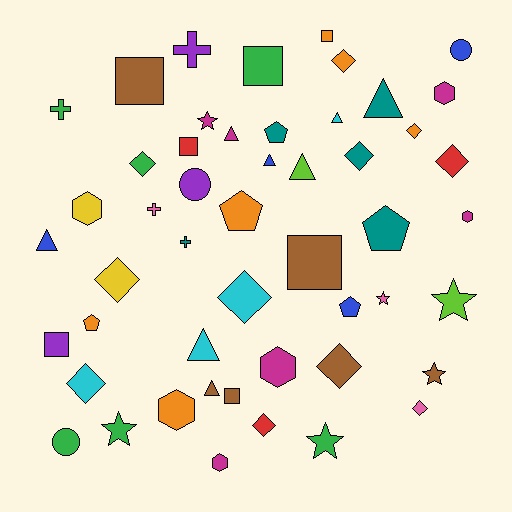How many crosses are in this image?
There are 4 crosses.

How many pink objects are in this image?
There are 3 pink objects.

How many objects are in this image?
There are 50 objects.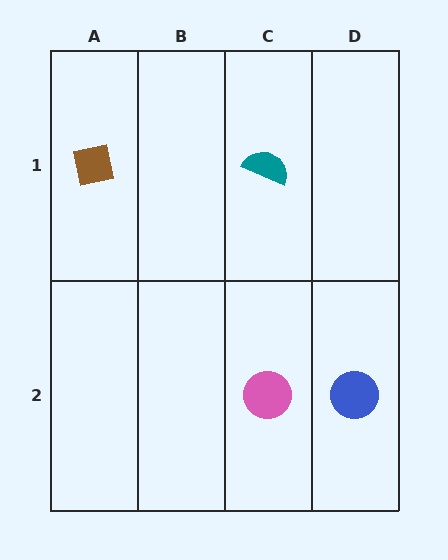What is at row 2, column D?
A blue circle.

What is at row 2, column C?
A pink circle.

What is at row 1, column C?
A teal semicircle.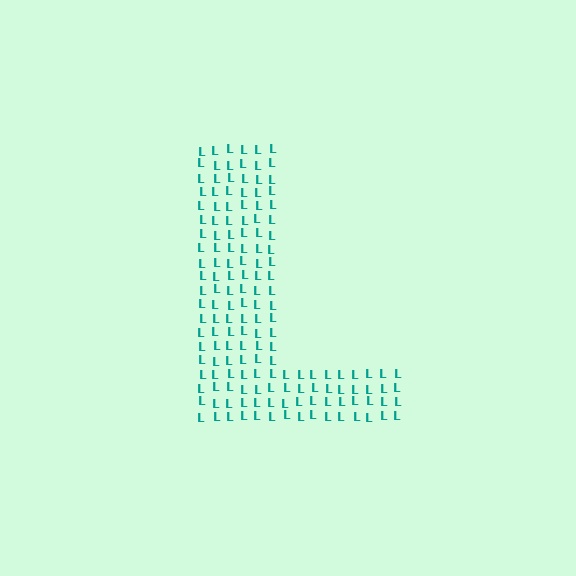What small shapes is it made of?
It is made of small letter L's.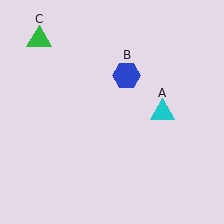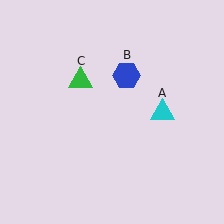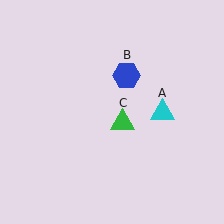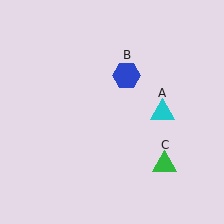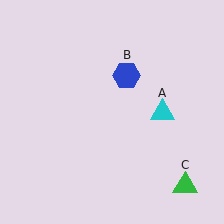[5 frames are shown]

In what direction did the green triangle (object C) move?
The green triangle (object C) moved down and to the right.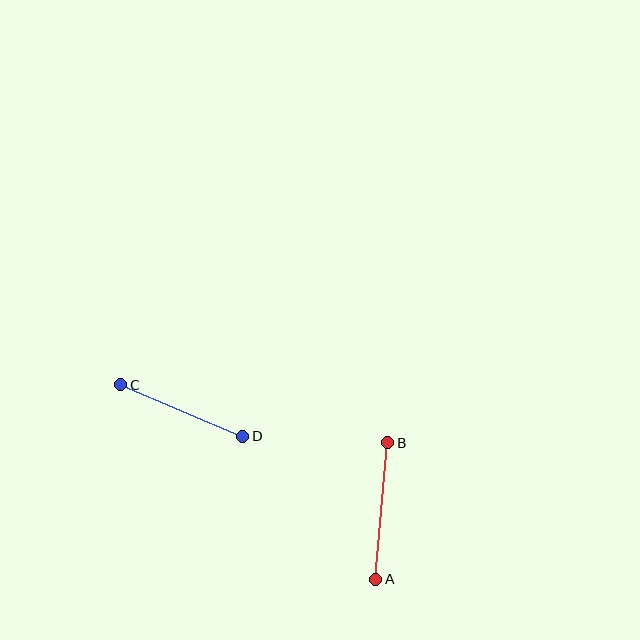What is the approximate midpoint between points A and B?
The midpoint is at approximately (382, 511) pixels.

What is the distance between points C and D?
The distance is approximately 133 pixels.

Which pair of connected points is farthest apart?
Points A and B are farthest apart.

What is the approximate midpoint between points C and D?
The midpoint is at approximately (182, 410) pixels.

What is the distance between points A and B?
The distance is approximately 137 pixels.